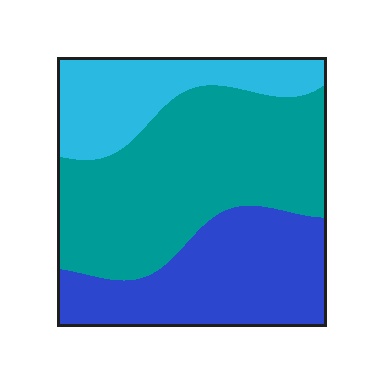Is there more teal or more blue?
Teal.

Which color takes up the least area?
Cyan, at roughly 20%.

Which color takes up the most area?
Teal, at roughly 50%.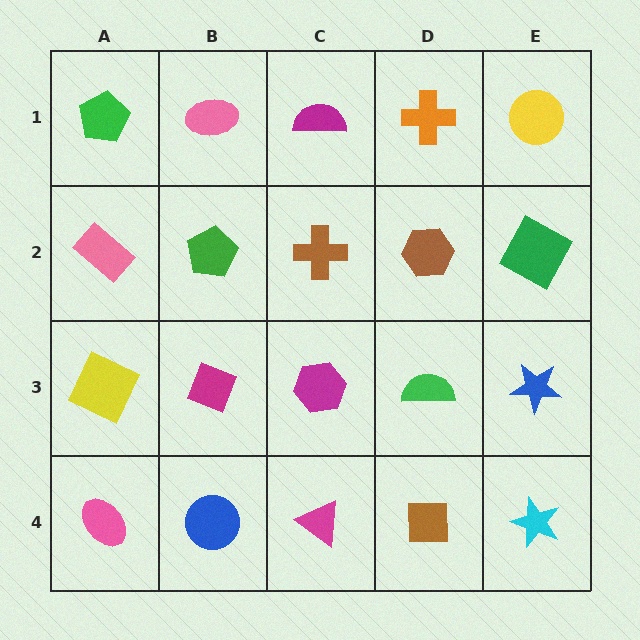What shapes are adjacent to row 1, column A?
A pink rectangle (row 2, column A), a pink ellipse (row 1, column B).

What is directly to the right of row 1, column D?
A yellow circle.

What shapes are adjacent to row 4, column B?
A magenta diamond (row 3, column B), a pink ellipse (row 4, column A), a magenta triangle (row 4, column C).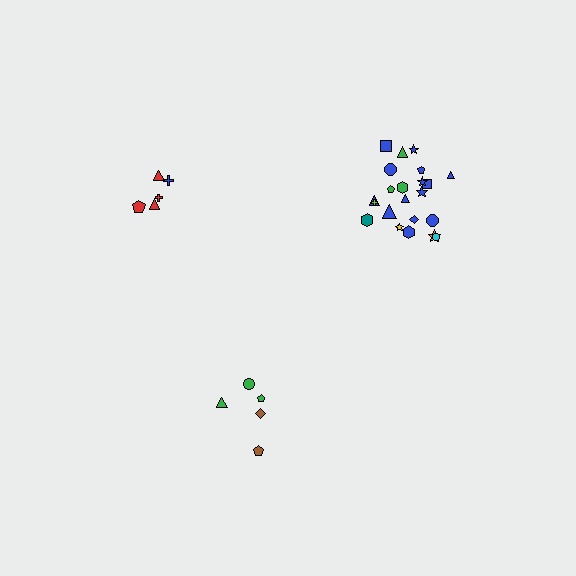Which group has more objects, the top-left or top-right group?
The top-right group.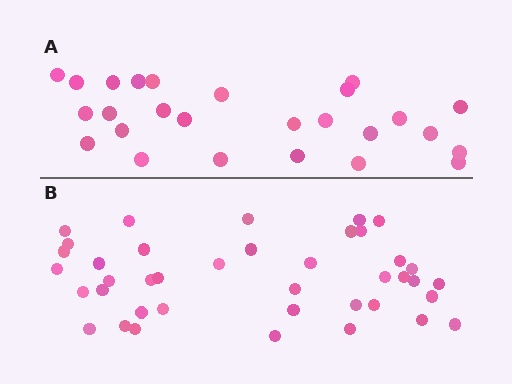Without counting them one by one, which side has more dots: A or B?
Region B (the bottom region) has more dots.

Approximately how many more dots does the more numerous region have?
Region B has approximately 15 more dots than region A.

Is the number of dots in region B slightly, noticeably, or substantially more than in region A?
Region B has substantially more. The ratio is roughly 1.5 to 1.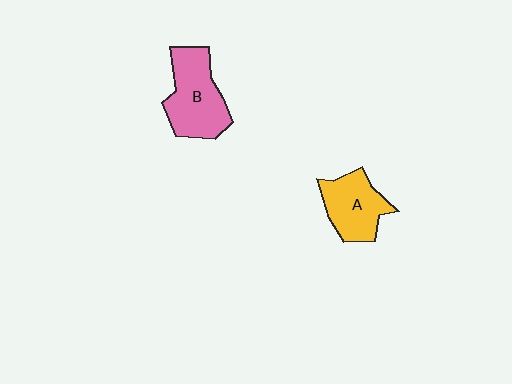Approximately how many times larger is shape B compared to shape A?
Approximately 1.3 times.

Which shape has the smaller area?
Shape A (yellow).